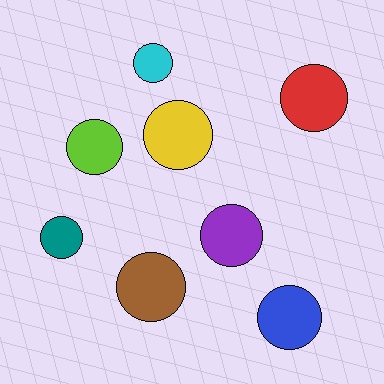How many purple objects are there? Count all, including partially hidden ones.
There is 1 purple object.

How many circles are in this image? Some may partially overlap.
There are 8 circles.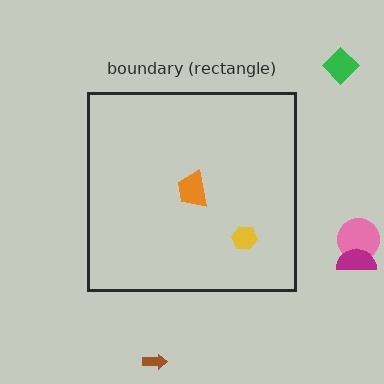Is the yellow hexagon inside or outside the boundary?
Inside.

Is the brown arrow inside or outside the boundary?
Outside.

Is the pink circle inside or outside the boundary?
Outside.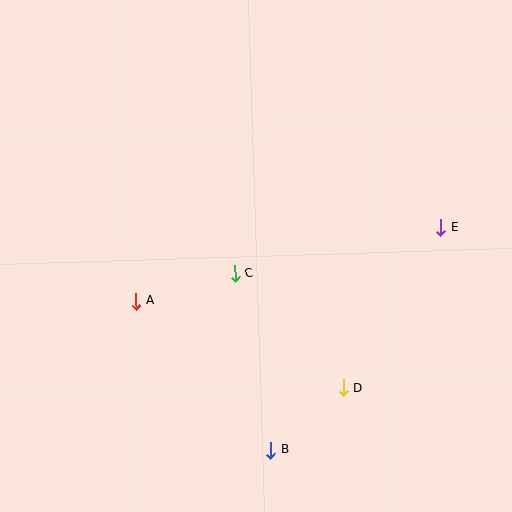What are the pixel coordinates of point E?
Point E is at (441, 227).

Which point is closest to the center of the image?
Point C at (235, 273) is closest to the center.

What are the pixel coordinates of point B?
Point B is at (271, 450).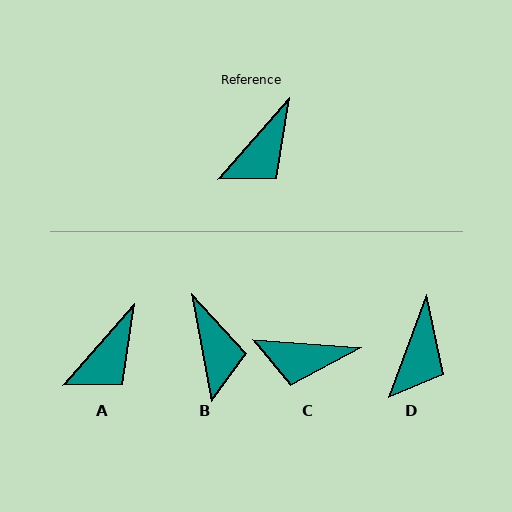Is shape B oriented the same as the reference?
No, it is off by about 52 degrees.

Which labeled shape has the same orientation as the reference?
A.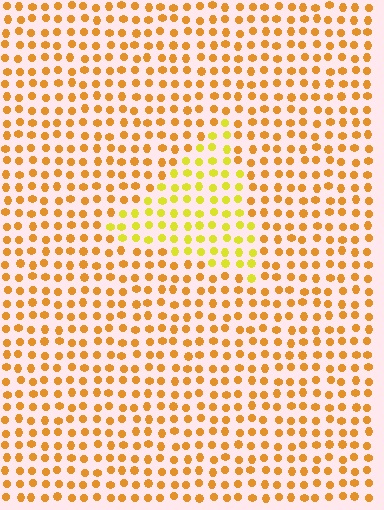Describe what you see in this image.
The image is filled with small orange elements in a uniform arrangement. A triangle-shaped region is visible where the elements are tinted to a slightly different hue, forming a subtle color boundary.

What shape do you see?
I see a triangle.